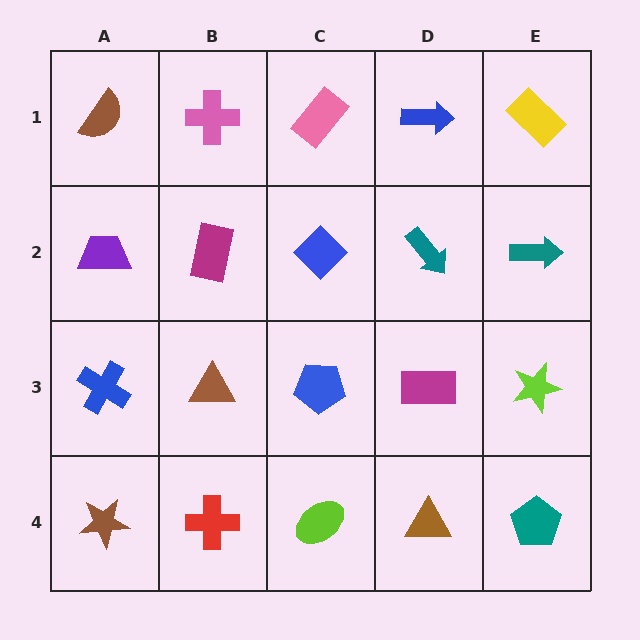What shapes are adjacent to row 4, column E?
A lime star (row 3, column E), a brown triangle (row 4, column D).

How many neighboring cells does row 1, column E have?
2.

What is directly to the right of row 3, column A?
A brown triangle.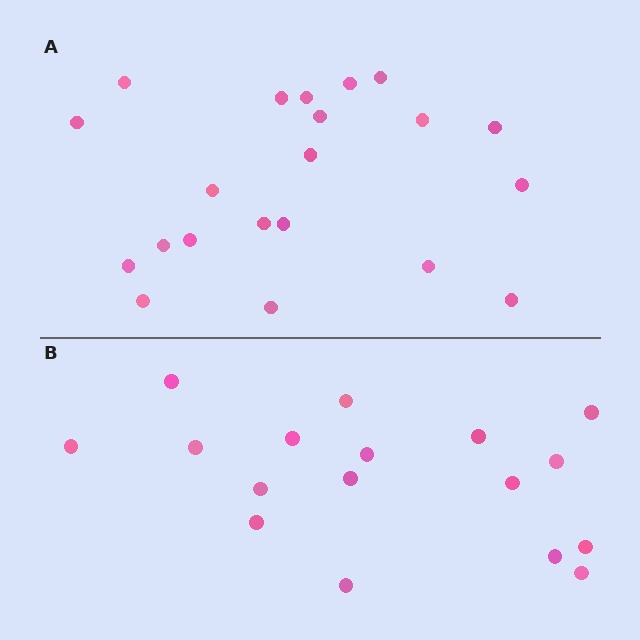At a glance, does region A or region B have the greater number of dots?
Region A (the top region) has more dots.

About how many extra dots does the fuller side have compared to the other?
Region A has about 4 more dots than region B.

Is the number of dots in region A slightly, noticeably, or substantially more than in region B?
Region A has only slightly more — the two regions are fairly close. The ratio is roughly 1.2 to 1.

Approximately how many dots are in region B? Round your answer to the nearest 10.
About 20 dots. (The exact count is 17, which rounds to 20.)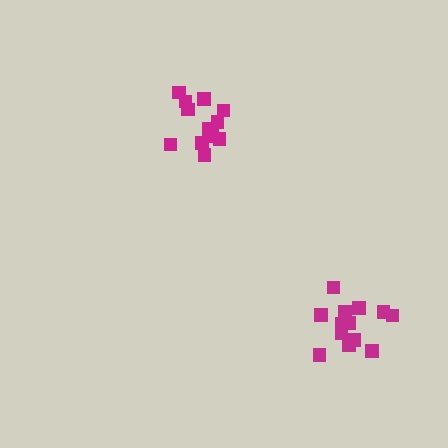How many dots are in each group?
Group 1: 12 dots, Group 2: 13 dots (25 total).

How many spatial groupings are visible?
There are 2 spatial groupings.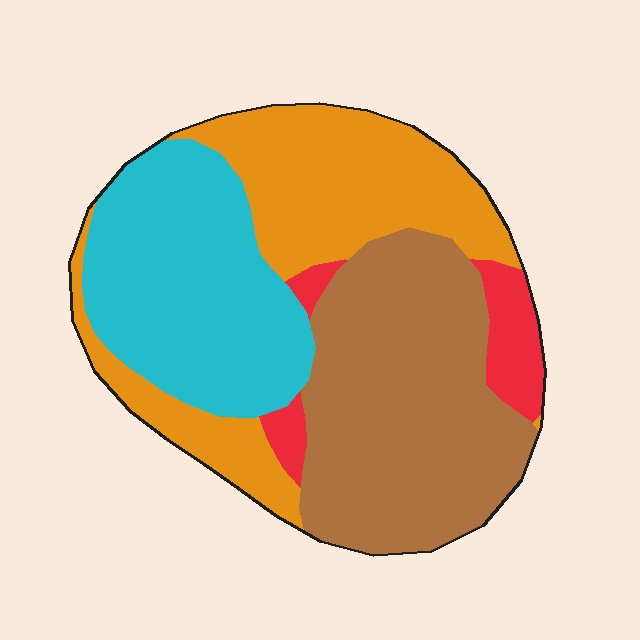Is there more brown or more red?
Brown.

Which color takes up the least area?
Red, at roughly 5%.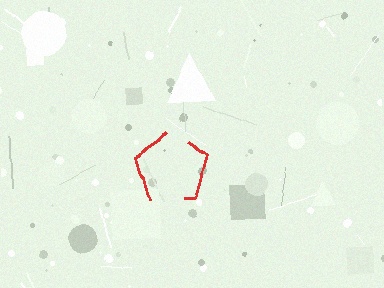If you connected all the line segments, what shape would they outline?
They would outline a pentagon.